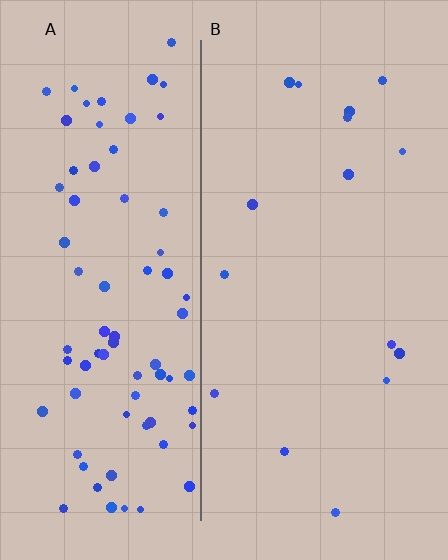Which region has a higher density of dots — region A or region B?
A (the left).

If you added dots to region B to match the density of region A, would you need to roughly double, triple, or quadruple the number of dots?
Approximately quadruple.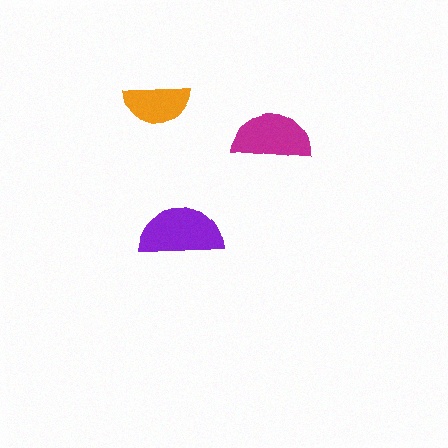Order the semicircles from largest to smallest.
the purple one, the magenta one, the orange one.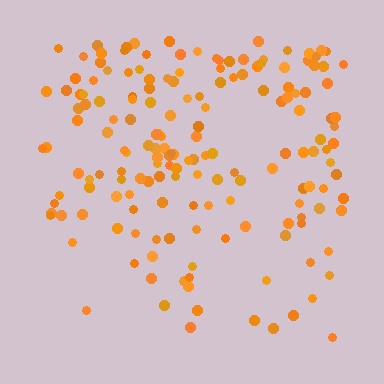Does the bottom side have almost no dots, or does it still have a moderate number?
Still a moderate number, just noticeably fewer than the top.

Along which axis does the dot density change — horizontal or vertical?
Vertical.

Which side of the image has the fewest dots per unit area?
The bottom.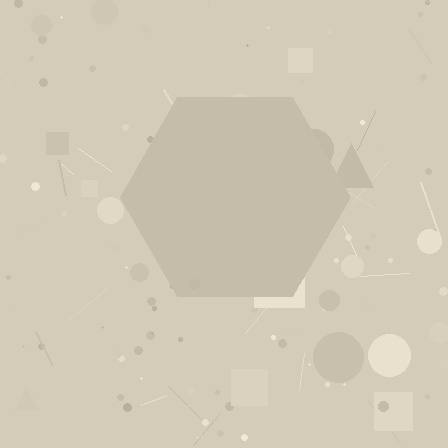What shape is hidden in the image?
A hexagon is hidden in the image.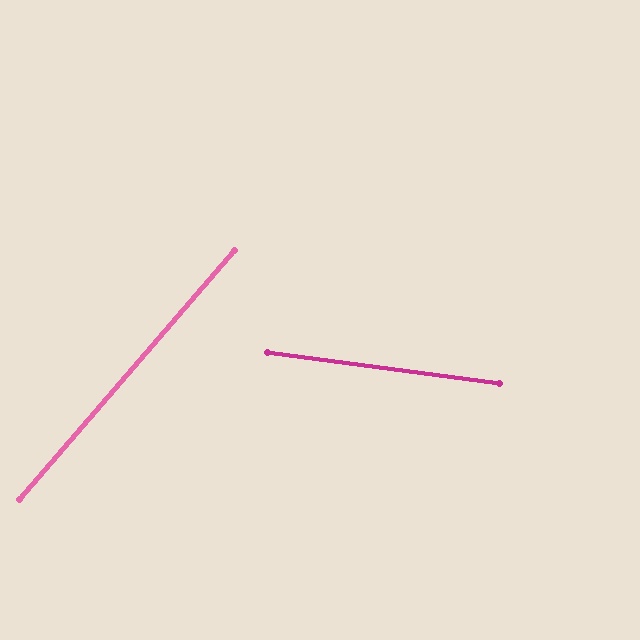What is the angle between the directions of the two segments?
Approximately 57 degrees.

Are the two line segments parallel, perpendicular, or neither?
Neither parallel nor perpendicular — they differ by about 57°.